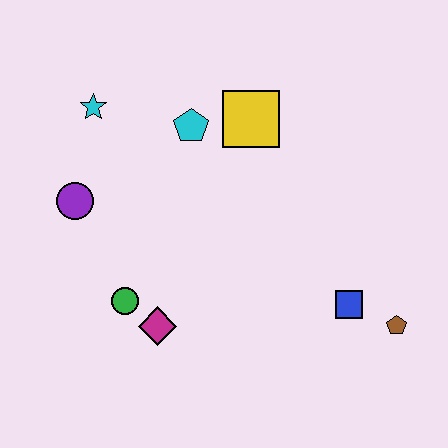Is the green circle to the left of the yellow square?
Yes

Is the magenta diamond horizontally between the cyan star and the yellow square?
Yes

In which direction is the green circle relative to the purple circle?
The green circle is below the purple circle.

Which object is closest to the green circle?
The magenta diamond is closest to the green circle.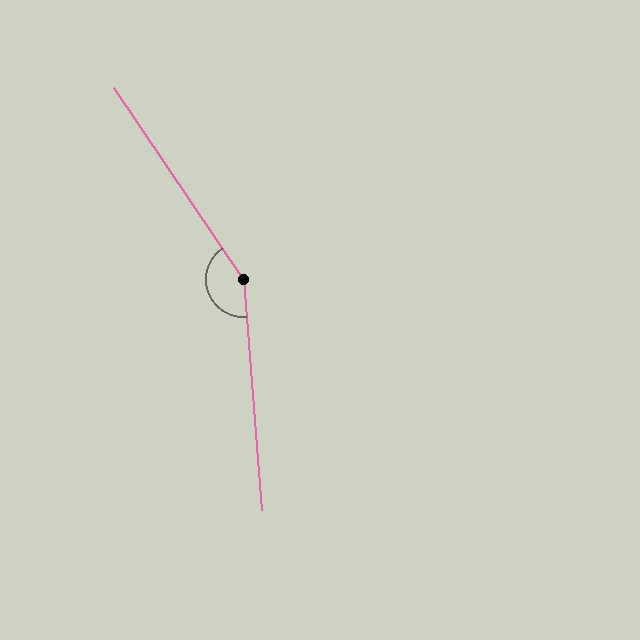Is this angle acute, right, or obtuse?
It is obtuse.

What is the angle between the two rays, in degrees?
Approximately 150 degrees.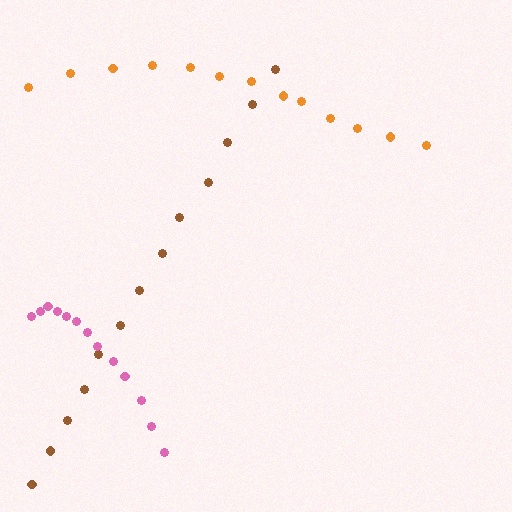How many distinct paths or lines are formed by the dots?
There are 3 distinct paths.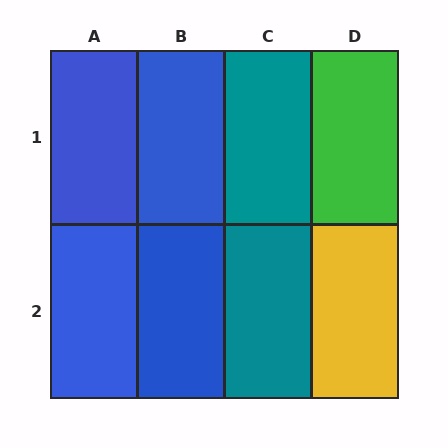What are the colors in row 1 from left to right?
Blue, blue, teal, green.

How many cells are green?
1 cell is green.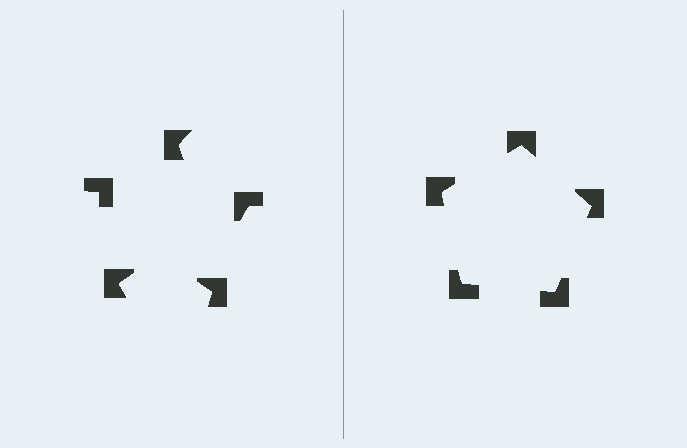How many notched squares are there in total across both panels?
10 — 5 on each side.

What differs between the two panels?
The notched squares are positioned identically on both sides; only the wedge orientations differ. On the right they align to a pentagon; on the left they are misaligned.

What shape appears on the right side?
An illusory pentagon.